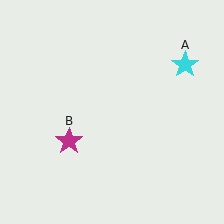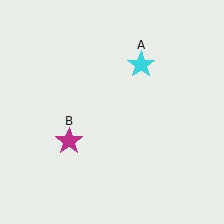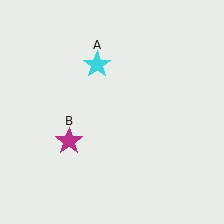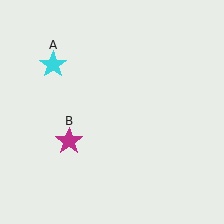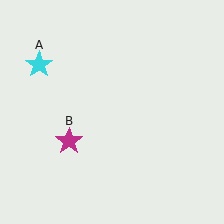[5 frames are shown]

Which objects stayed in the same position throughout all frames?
Magenta star (object B) remained stationary.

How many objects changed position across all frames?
1 object changed position: cyan star (object A).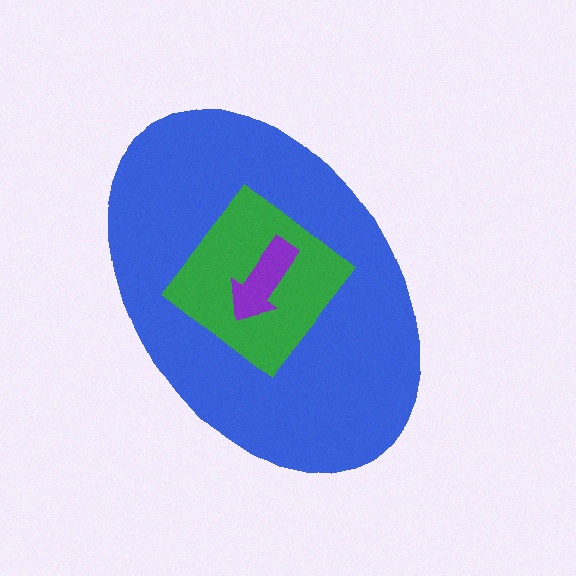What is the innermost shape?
The purple arrow.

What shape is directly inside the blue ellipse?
The green diamond.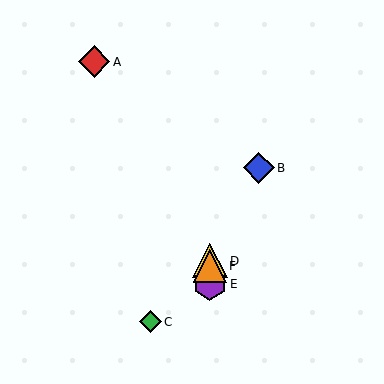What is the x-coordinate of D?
Object D is at x≈210.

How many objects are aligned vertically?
3 objects (D, E, F) are aligned vertically.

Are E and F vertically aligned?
Yes, both are at x≈210.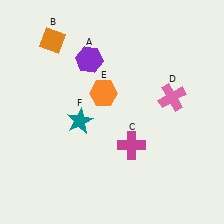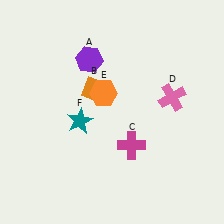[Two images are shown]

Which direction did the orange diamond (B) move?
The orange diamond (B) moved down.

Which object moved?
The orange diamond (B) moved down.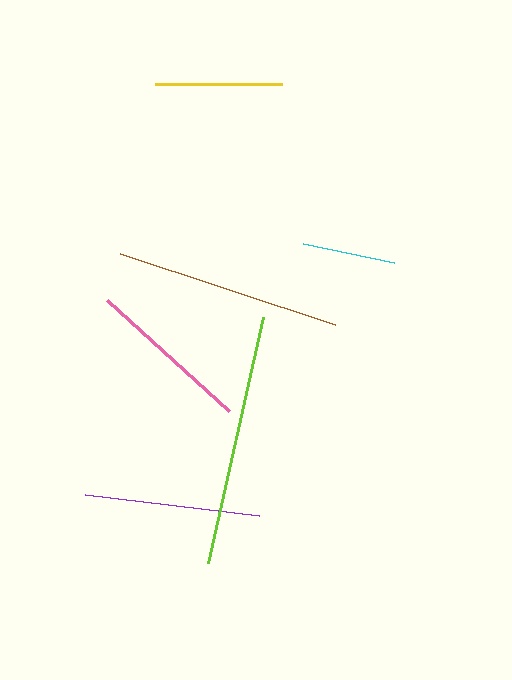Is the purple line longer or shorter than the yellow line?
The purple line is longer than the yellow line.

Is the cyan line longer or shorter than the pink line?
The pink line is longer than the cyan line.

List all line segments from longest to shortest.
From longest to shortest: lime, brown, purple, pink, yellow, cyan.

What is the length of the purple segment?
The purple segment is approximately 175 pixels long.